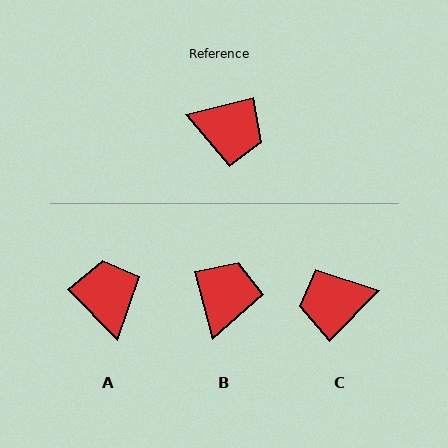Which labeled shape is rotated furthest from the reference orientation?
C, about 149 degrees away.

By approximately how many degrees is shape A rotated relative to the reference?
Approximately 120 degrees counter-clockwise.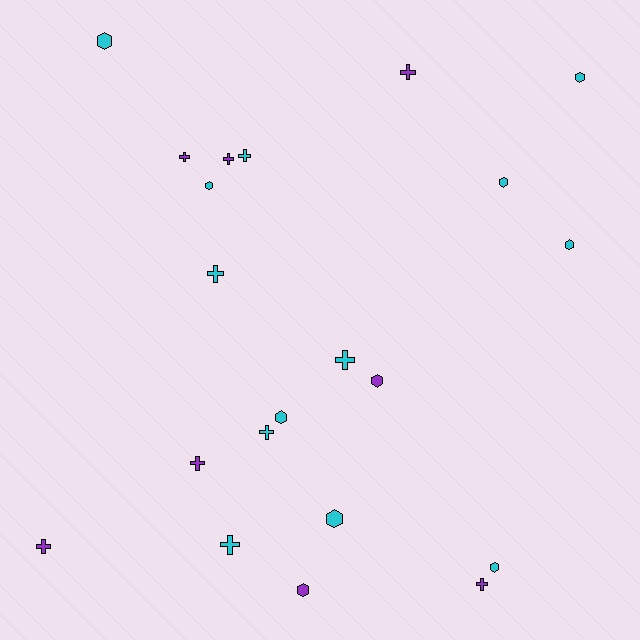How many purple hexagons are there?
There are 2 purple hexagons.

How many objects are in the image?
There are 21 objects.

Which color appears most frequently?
Cyan, with 13 objects.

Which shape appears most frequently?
Cross, with 11 objects.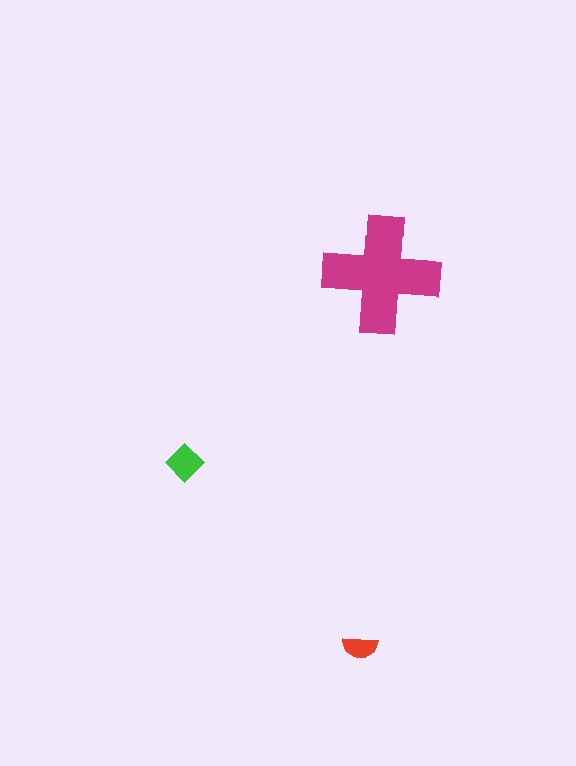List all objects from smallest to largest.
The red semicircle, the green diamond, the magenta cross.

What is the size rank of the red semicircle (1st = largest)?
3rd.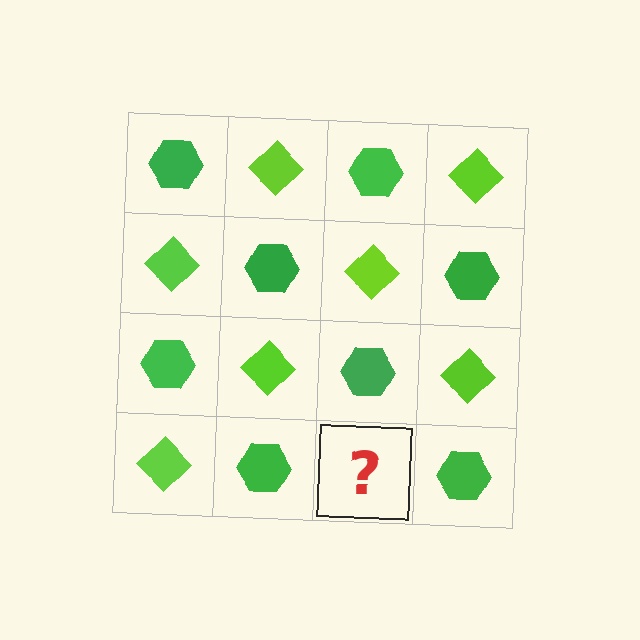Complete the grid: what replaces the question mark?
The question mark should be replaced with a lime diamond.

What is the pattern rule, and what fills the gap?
The rule is that it alternates green hexagon and lime diamond in a checkerboard pattern. The gap should be filled with a lime diamond.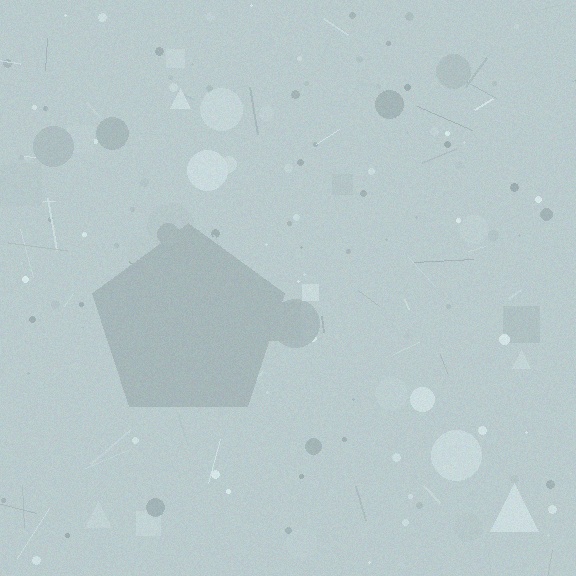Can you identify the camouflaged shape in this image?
The camouflaged shape is a pentagon.